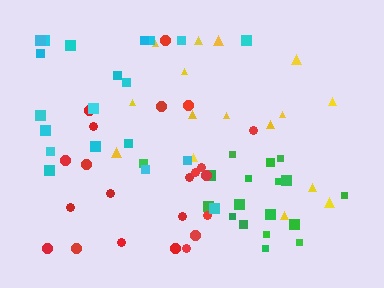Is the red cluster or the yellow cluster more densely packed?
Red.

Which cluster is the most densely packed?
Green.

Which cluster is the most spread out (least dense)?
Yellow.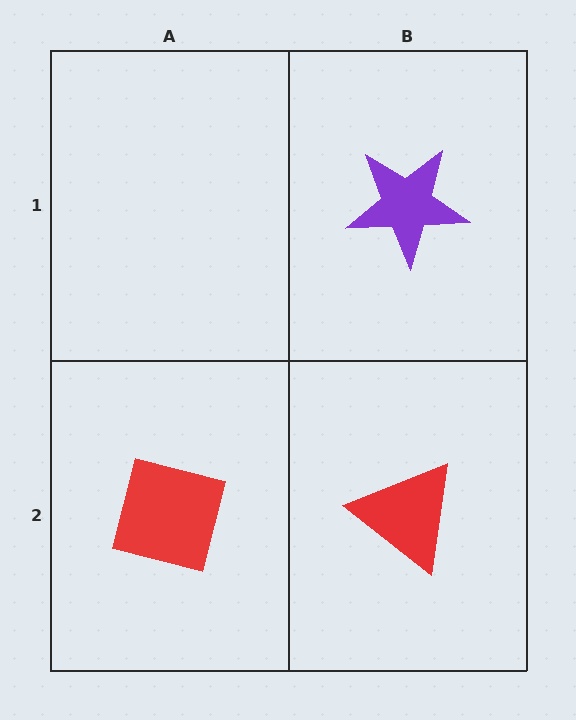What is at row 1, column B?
A purple star.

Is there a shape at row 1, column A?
No, that cell is empty.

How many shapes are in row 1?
1 shape.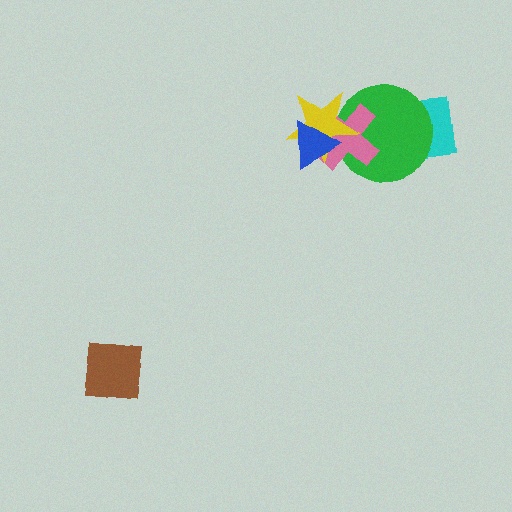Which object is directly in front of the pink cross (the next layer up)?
The yellow star is directly in front of the pink cross.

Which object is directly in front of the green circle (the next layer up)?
The pink cross is directly in front of the green circle.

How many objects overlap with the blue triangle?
2 objects overlap with the blue triangle.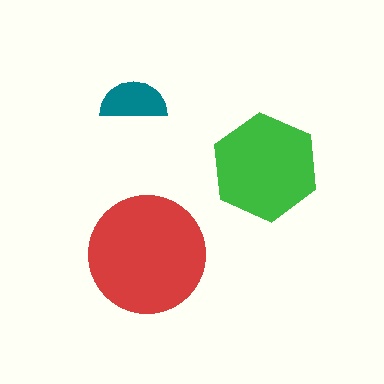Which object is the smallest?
The teal semicircle.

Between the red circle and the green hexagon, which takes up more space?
The red circle.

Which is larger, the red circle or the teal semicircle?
The red circle.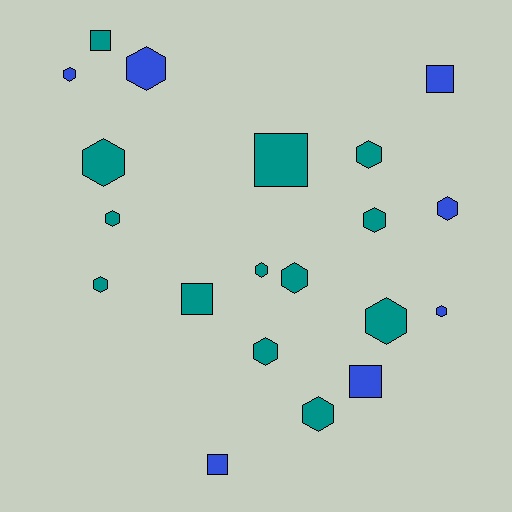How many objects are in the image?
There are 20 objects.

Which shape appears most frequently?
Hexagon, with 14 objects.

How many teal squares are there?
There are 3 teal squares.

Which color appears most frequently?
Teal, with 13 objects.